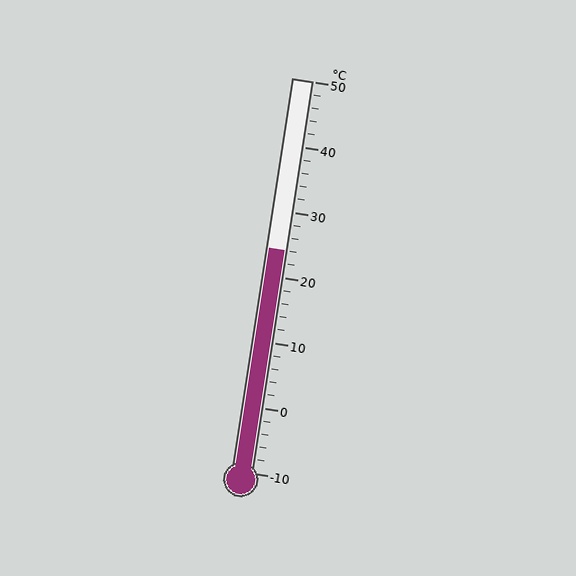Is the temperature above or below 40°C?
The temperature is below 40°C.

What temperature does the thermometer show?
The thermometer shows approximately 24°C.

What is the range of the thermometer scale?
The thermometer scale ranges from -10°C to 50°C.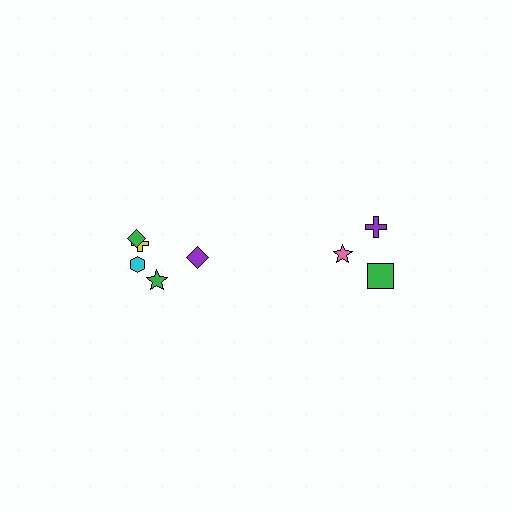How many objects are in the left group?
There are 5 objects.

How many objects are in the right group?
There are 3 objects.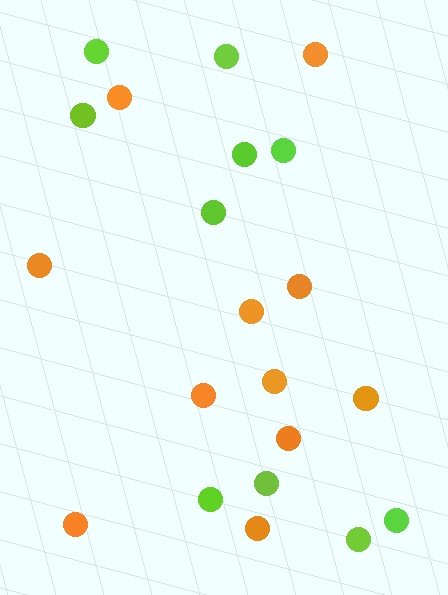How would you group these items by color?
There are 2 groups: one group of orange circles (11) and one group of lime circles (10).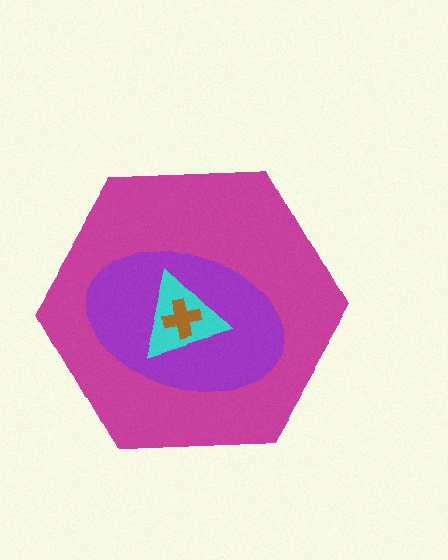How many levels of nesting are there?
4.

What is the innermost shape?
The brown cross.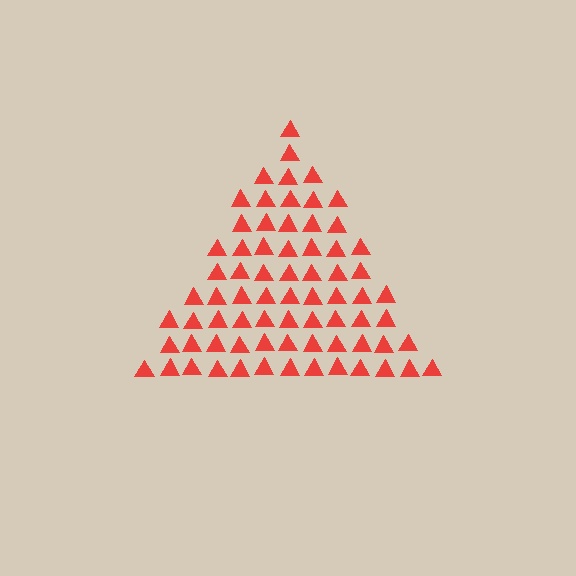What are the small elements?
The small elements are triangles.